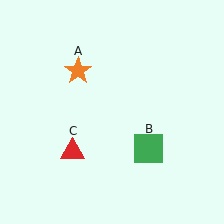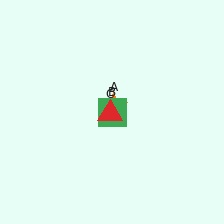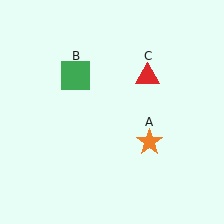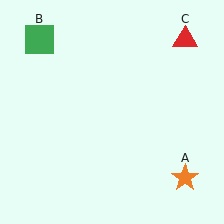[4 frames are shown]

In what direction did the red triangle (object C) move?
The red triangle (object C) moved up and to the right.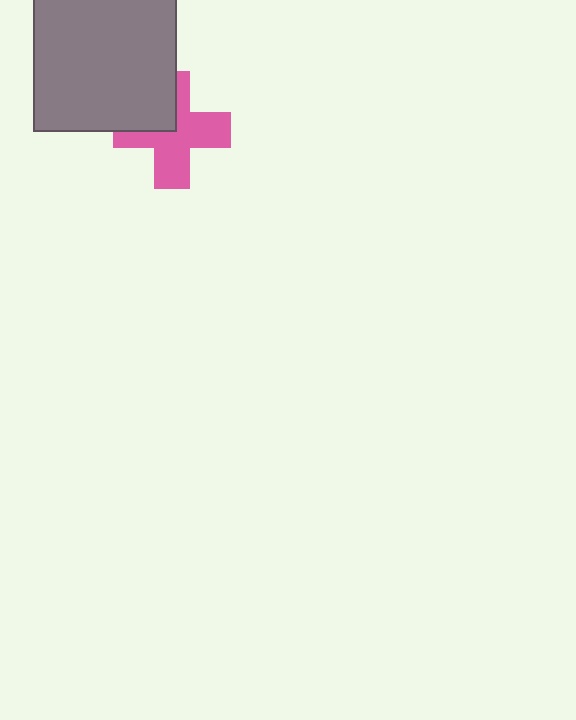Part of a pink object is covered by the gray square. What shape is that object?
It is a cross.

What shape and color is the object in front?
The object in front is a gray square.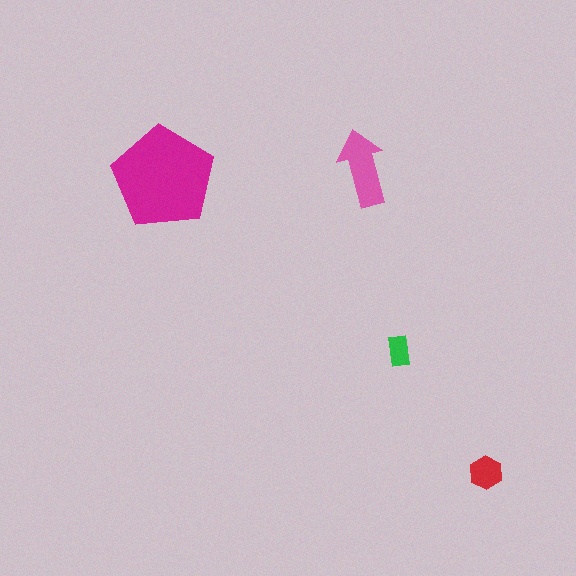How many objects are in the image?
There are 4 objects in the image.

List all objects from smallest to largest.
The green rectangle, the red hexagon, the pink arrow, the magenta pentagon.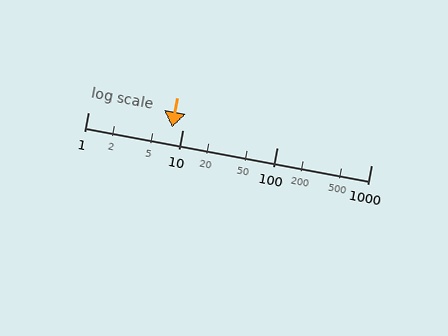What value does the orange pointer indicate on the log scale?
The pointer indicates approximately 7.8.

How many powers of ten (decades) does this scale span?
The scale spans 3 decades, from 1 to 1000.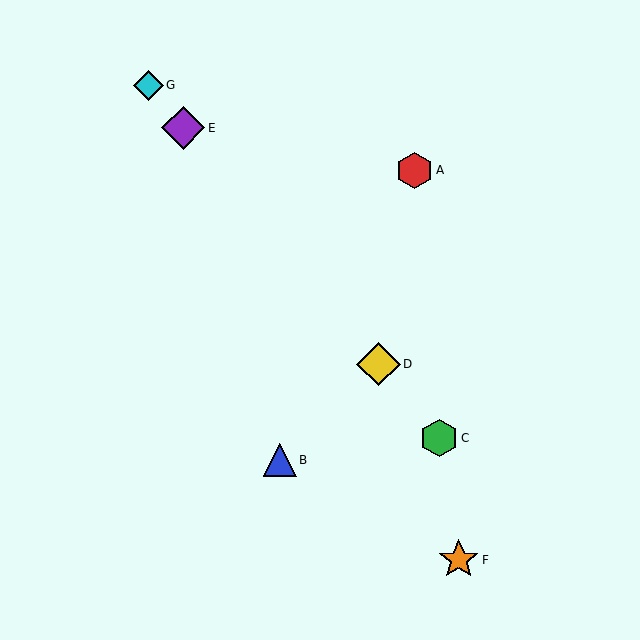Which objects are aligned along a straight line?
Objects C, D, E, G are aligned along a straight line.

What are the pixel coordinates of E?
Object E is at (183, 128).